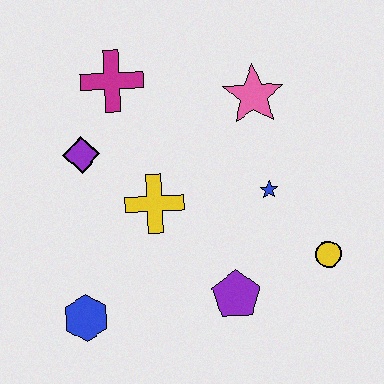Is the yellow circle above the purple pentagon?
Yes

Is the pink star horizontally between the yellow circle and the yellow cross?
Yes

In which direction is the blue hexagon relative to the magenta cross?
The blue hexagon is below the magenta cross.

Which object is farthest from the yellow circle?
The magenta cross is farthest from the yellow circle.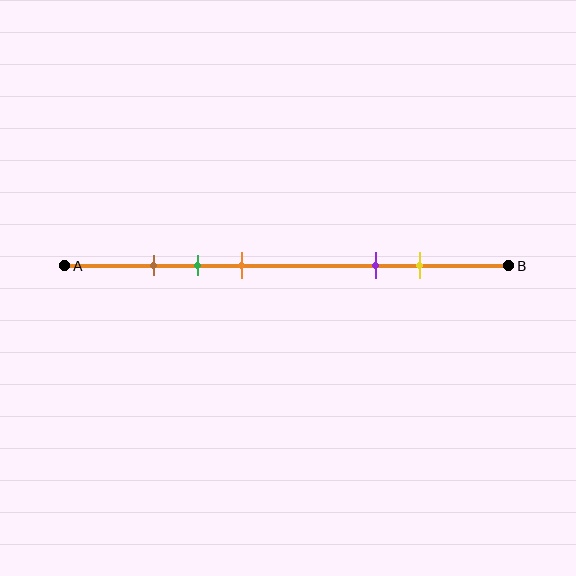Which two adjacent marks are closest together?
The brown and green marks are the closest adjacent pair.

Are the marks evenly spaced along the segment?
No, the marks are not evenly spaced.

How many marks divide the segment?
There are 5 marks dividing the segment.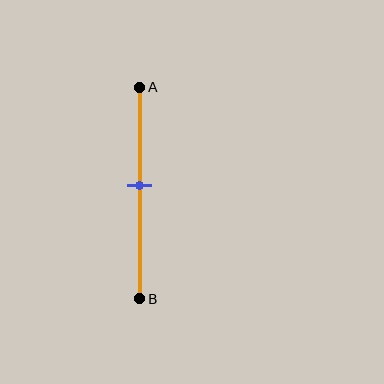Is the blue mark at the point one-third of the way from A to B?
No, the mark is at about 45% from A, not at the 33% one-third point.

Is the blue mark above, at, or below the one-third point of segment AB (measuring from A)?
The blue mark is below the one-third point of segment AB.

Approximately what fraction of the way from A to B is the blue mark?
The blue mark is approximately 45% of the way from A to B.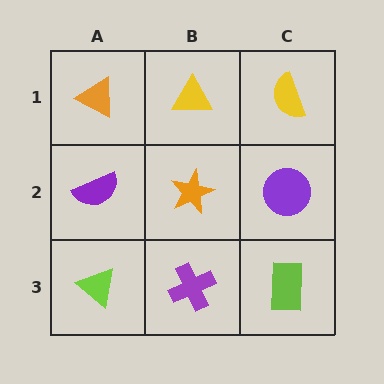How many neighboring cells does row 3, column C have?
2.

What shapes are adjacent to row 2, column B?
A yellow triangle (row 1, column B), a purple cross (row 3, column B), a purple semicircle (row 2, column A), a purple circle (row 2, column C).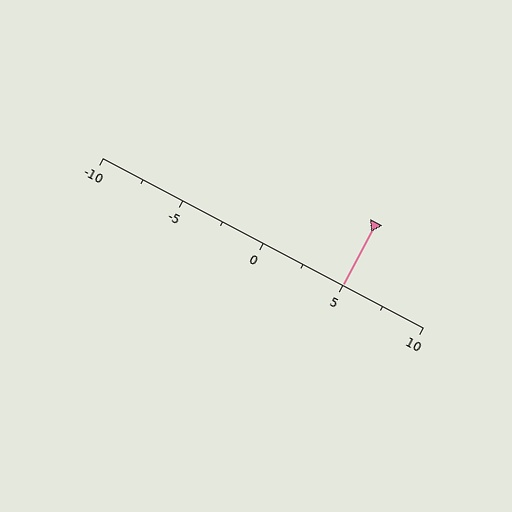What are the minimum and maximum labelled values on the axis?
The axis runs from -10 to 10.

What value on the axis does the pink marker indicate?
The marker indicates approximately 5.